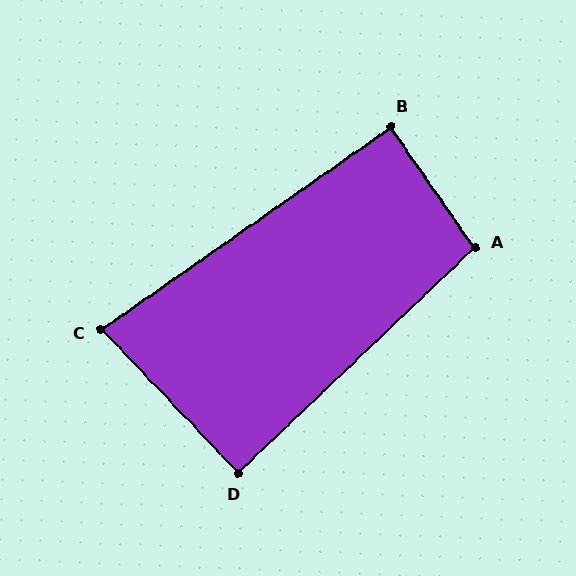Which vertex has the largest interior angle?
A, at approximately 99 degrees.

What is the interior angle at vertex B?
Approximately 90 degrees (approximately right).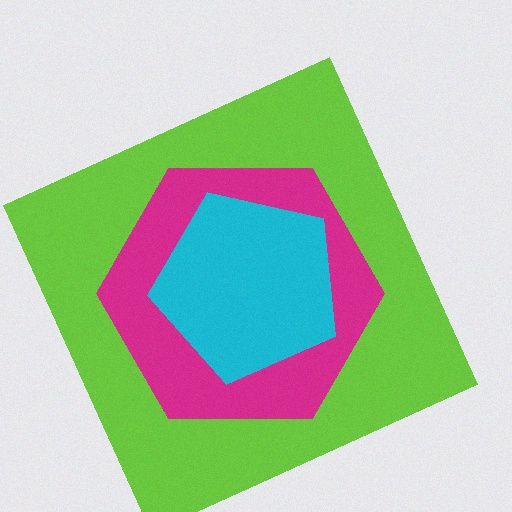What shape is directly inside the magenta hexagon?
The cyan pentagon.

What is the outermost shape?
The lime square.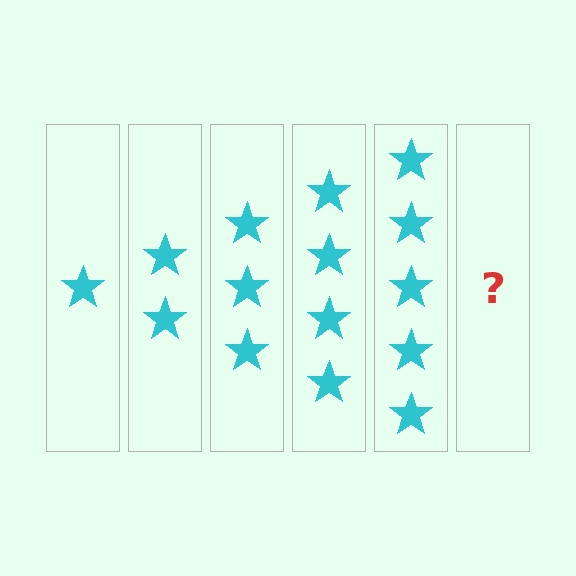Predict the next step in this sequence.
The next step is 6 stars.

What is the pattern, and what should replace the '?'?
The pattern is that each step adds one more star. The '?' should be 6 stars.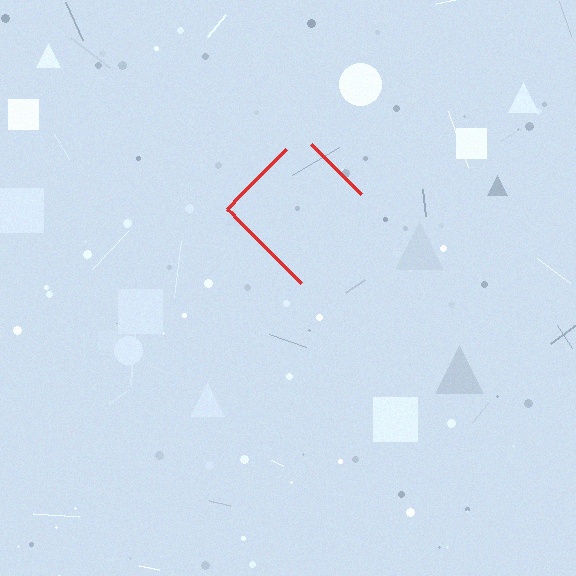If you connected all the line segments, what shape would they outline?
They would outline a diamond.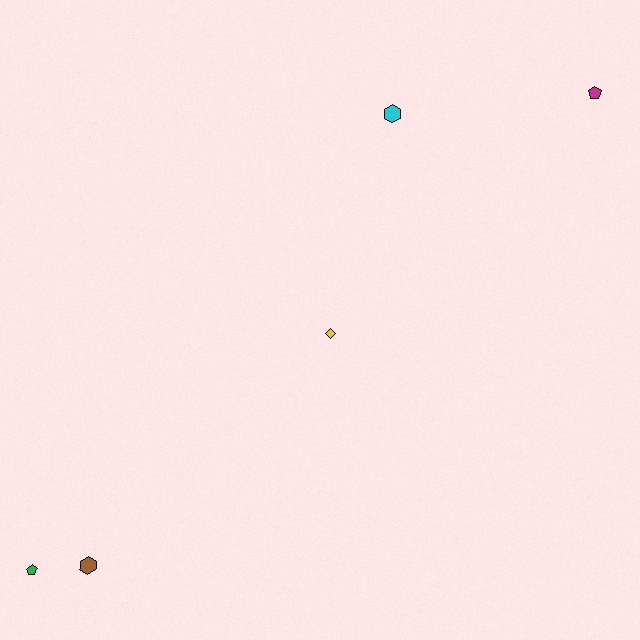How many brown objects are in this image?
There is 1 brown object.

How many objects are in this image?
There are 5 objects.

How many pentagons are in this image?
There are 2 pentagons.